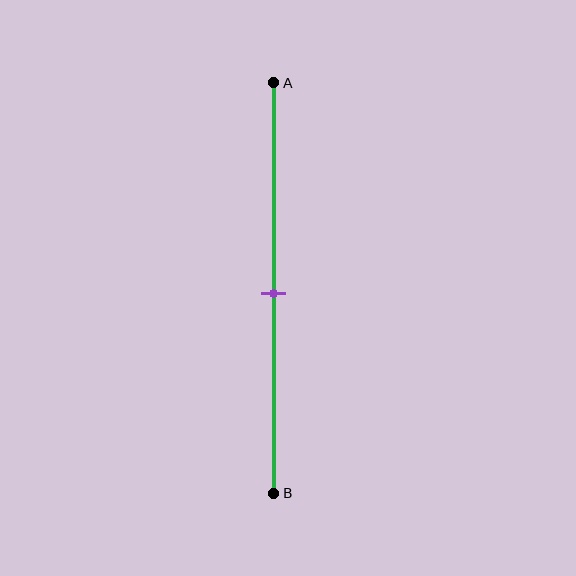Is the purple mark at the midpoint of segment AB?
Yes, the mark is approximately at the midpoint.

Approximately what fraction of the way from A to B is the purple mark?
The purple mark is approximately 50% of the way from A to B.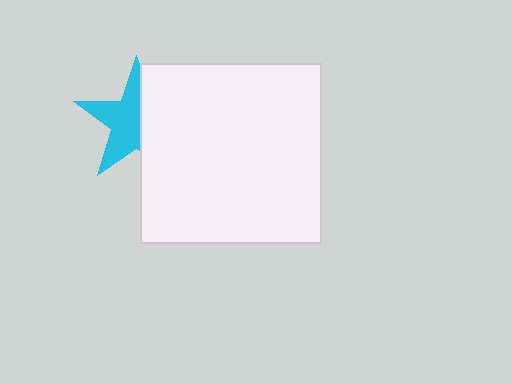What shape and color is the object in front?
The object in front is a white square.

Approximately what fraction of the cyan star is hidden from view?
Roughly 45% of the cyan star is hidden behind the white square.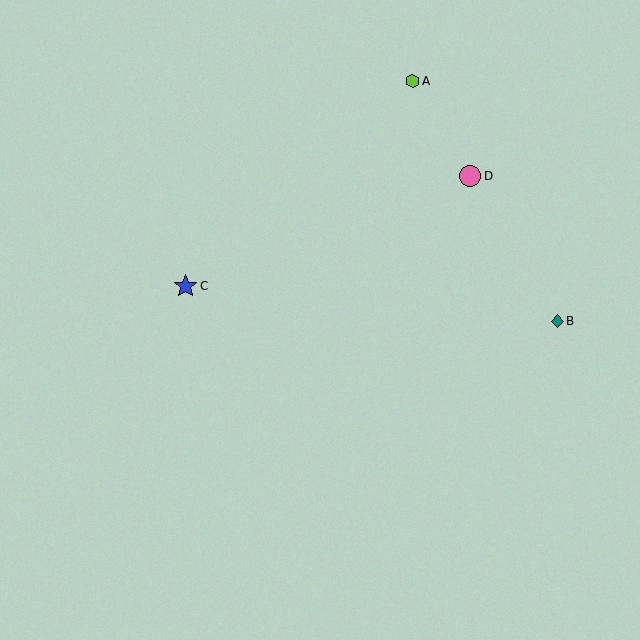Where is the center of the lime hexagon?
The center of the lime hexagon is at (412, 81).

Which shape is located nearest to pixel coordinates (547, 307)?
The teal diamond (labeled B) at (557, 321) is nearest to that location.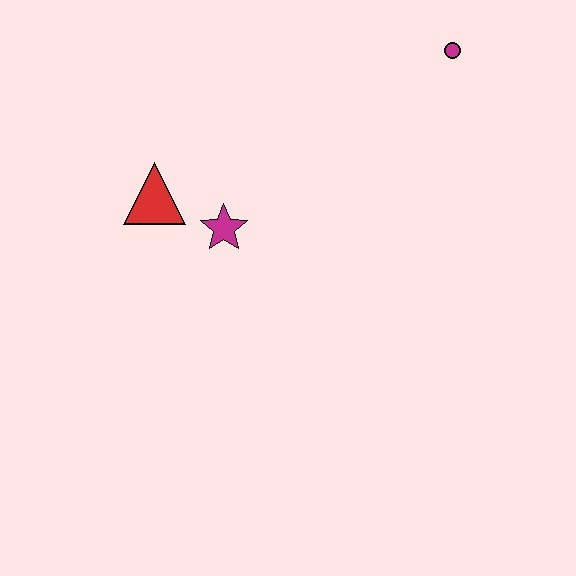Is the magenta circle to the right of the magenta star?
Yes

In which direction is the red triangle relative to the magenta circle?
The red triangle is to the left of the magenta circle.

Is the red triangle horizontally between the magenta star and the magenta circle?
No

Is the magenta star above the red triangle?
No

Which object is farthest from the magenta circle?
The red triangle is farthest from the magenta circle.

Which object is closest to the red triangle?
The magenta star is closest to the red triangle.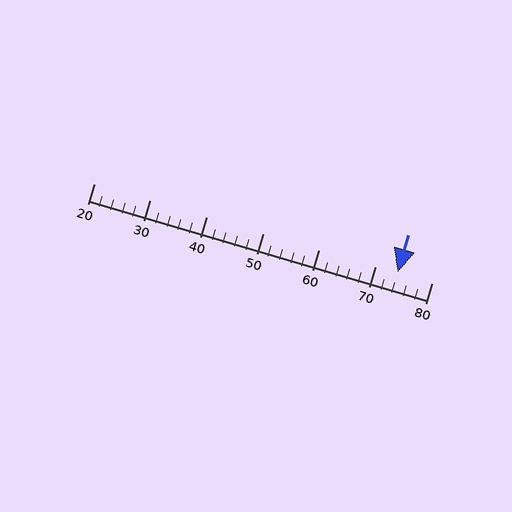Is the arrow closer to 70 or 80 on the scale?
The arrow is closer to 70.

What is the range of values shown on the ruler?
The ruler shows values from 20 to 80.